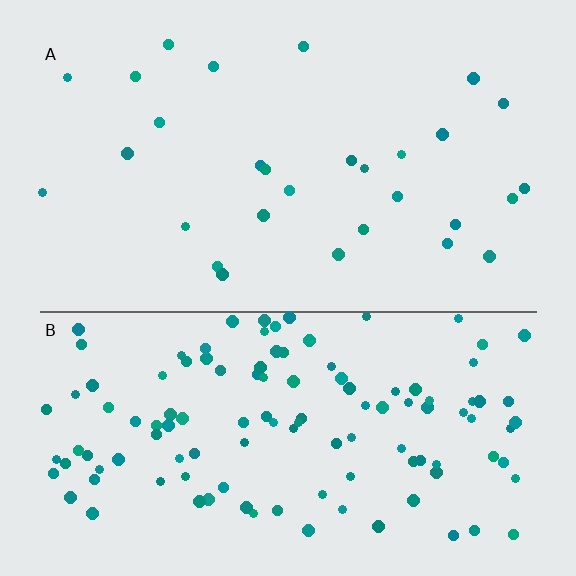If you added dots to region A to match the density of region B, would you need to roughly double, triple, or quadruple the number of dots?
Approximately quadruple.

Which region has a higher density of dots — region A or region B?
B (the bottom).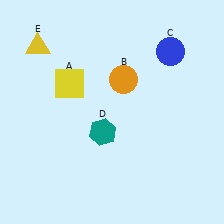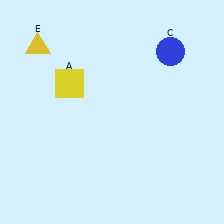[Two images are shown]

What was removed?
The orange circle (B), the teal hexagon (D) were removed in Image 2.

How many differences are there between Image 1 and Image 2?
There are 2 differences between the two images.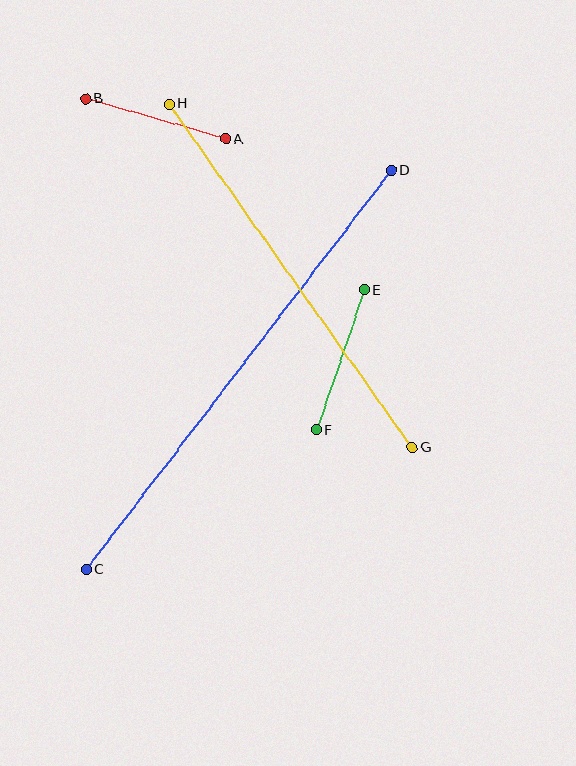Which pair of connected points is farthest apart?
Points C and D are farthest apart.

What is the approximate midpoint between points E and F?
The midpoint is at approximately (340, 360) pixels.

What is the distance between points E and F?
The distance is approximately 148 pixels.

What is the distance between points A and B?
The distance is approximately 145 pixels.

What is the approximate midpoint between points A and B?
The midpoint is at approximately (156, 119) pixels.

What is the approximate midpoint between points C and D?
The midpoint is at approximately (239, 370) pixels.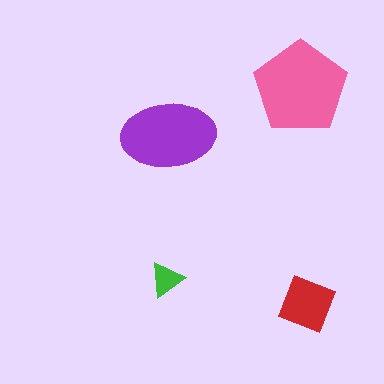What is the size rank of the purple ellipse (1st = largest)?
2nd.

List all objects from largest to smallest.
The pink pentagon, the purple ellipse, the red square, the green triangle.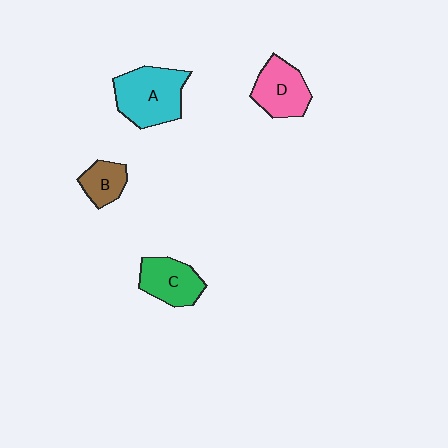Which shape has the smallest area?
Shape B (brown).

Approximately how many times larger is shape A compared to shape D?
Approximately 1.4 times.